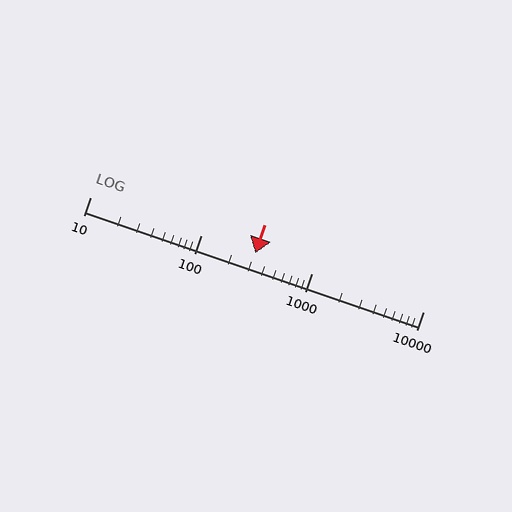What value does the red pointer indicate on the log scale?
The pointer indicates approximately 310.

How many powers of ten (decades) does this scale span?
The scale spans 3 decades, from 10 to 10000.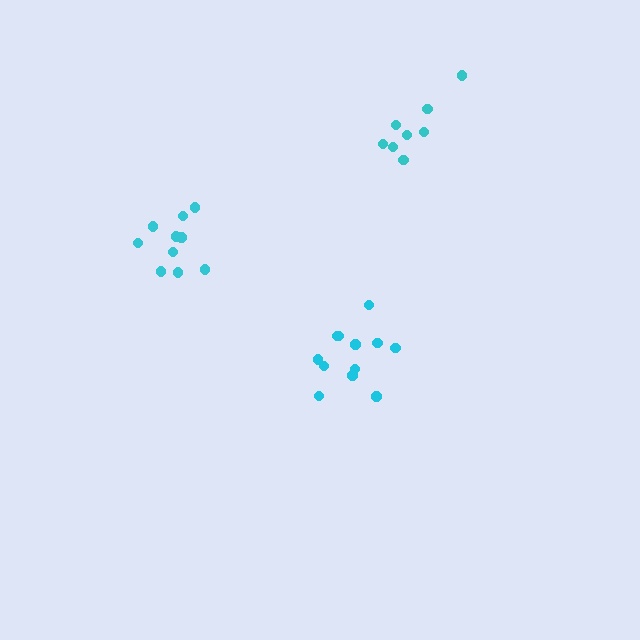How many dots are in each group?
Group 1: 11 dots, Group 2: 12 dots, Group 3: 8 dots (31 total).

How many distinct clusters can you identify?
There are 3 distinct clusters.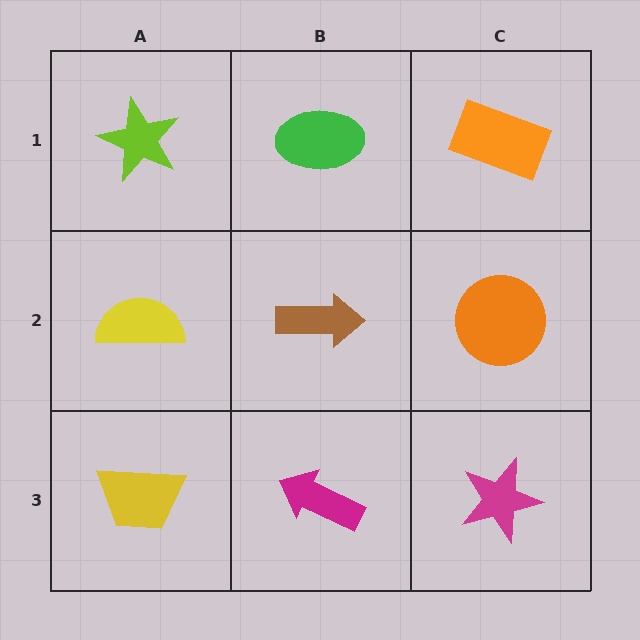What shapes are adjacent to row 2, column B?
A green ellipse (row 1, column B), a magenta arrow (row 3, column B), a yellow semicircle (row 2, column A), an orange circle (row 2, column C).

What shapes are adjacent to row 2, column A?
A lime star (row 1, column A), a yellow trapezoid (row 3, column A), a brown arrow (row 2, column B).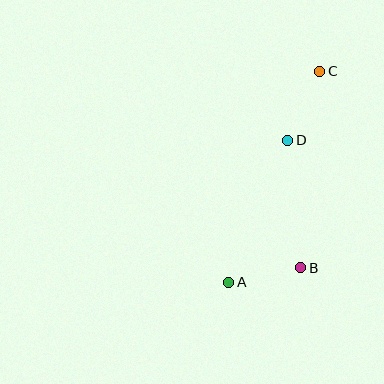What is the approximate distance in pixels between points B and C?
The distance between B and C is approximately 198 pixels.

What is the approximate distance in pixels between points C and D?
The distance between C and D is approximately 76 pixels.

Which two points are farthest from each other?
Points A and C are farthest from each other.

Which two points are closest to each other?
Points A and B are closest to each other.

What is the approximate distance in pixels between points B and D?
The distance between B and D is approximately 128 pixels.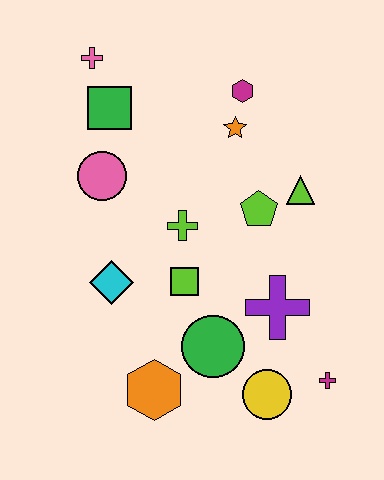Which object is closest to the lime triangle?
The lime pentagon is closest to the lime triangle.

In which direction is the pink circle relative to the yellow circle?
The pink circle is above the yellow circle.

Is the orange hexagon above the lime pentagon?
No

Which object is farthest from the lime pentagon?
The pink cross is farthest from the lime pentagon.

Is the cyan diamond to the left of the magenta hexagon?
Yes